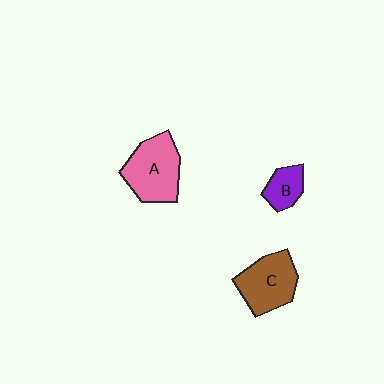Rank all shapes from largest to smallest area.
From largest to smallest: A (pink), C (brown), B (purple).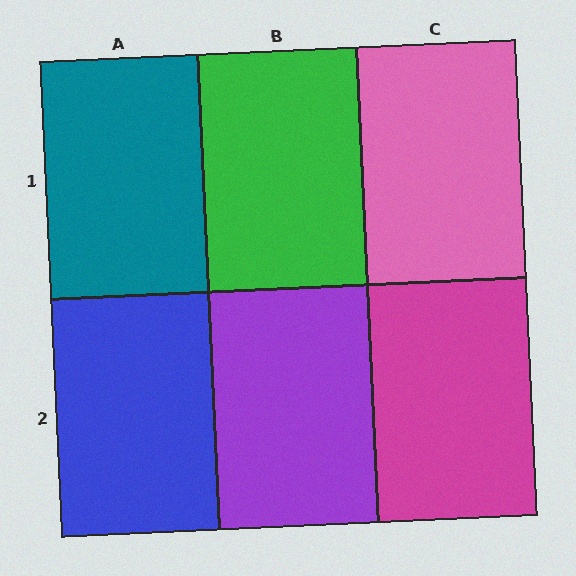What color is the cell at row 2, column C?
Magenta.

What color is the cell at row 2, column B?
Purple.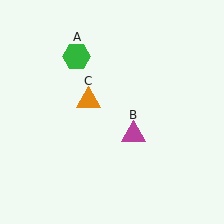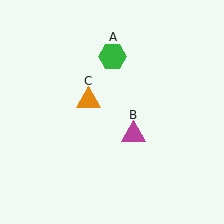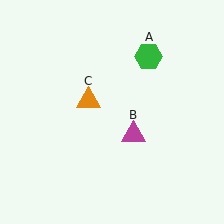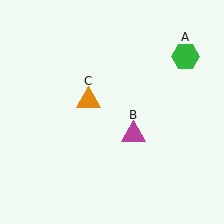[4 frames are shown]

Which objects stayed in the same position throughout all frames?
Magenta triangle (object B) and orange triangle (object C) remained stationary.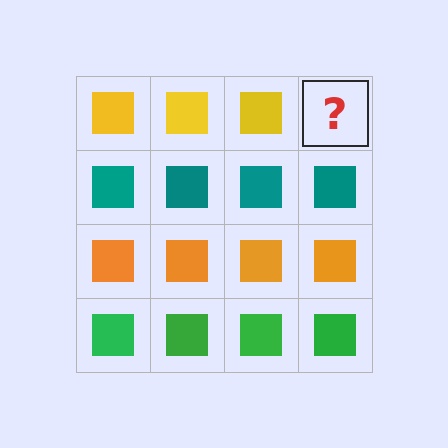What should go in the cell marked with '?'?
The missing cell should contain a yellow square.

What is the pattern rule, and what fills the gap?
The rule is that each row has a consistent color. The gap should be filled with a yellow square.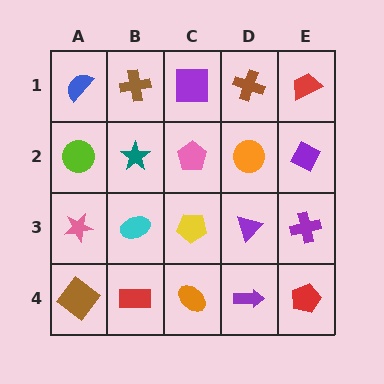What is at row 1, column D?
A brown cross.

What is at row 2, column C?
A pink pentagon.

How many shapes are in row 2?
5 shapes.